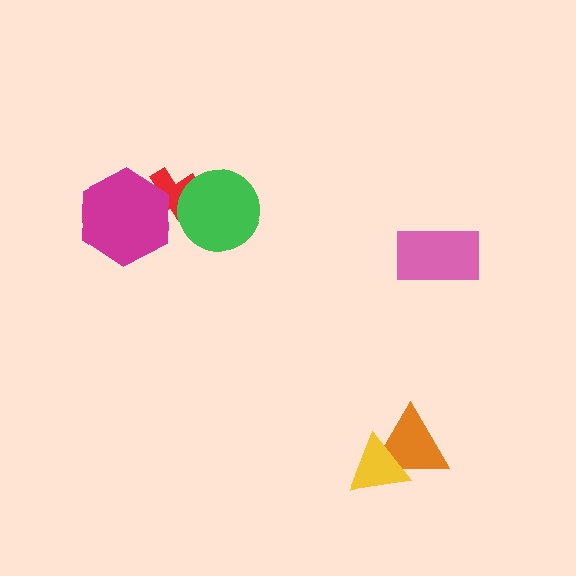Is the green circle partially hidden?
No, no other shape covers it.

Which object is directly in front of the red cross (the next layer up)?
The green circle is directly in front of the red cross.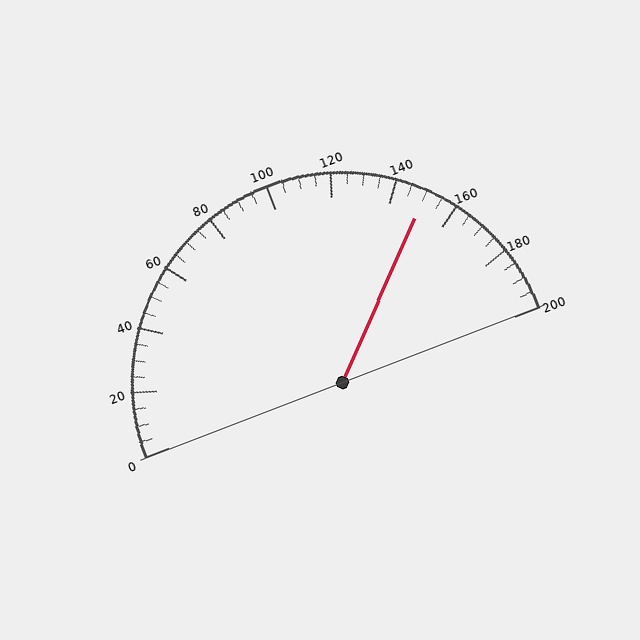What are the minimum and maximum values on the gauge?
The gauge ranges from 0 to 200.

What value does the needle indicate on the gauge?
The needle indicates approximately 150.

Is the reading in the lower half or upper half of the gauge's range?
The reading is in the upper half of the range (0 to 200).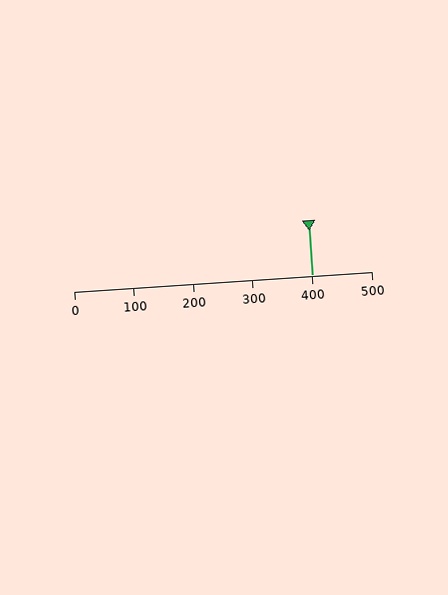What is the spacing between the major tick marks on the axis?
The major ticks are spaced 100 apart.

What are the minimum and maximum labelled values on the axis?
The axis runs from 0 to 500.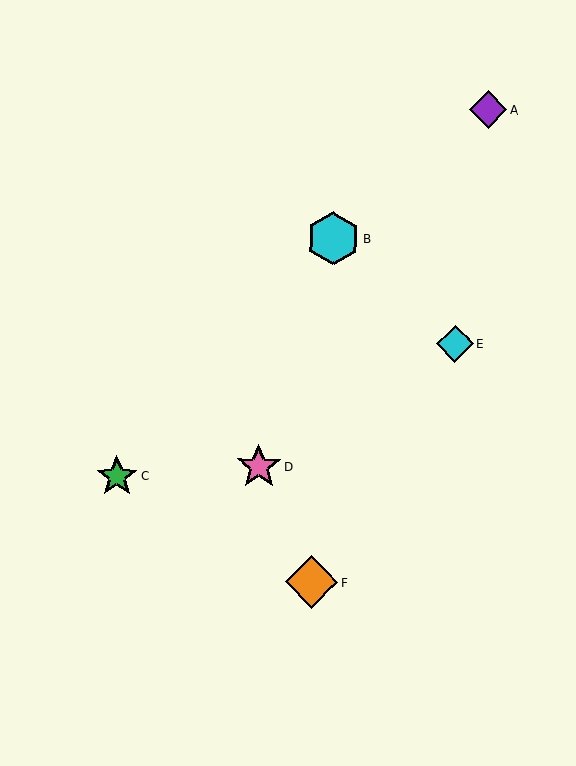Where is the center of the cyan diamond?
The center of the cyan diamond is at (455, 344).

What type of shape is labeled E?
Shape E is a cyan diamond.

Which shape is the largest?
The orange diamond (labeled F) is the largest.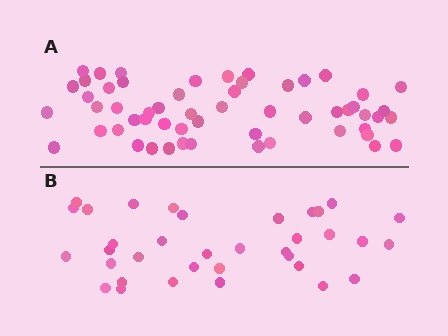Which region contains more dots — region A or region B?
Region A (the top region) has more dots.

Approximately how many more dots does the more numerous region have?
Region A has approximately 20 more dots than region B.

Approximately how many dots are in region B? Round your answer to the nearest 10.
About 40 dots. (The exact count is 35, which rounds to 40.)